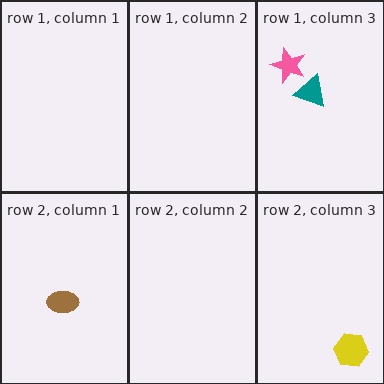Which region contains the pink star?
The row 1, column 3 region.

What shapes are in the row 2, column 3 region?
The yellow hexagon.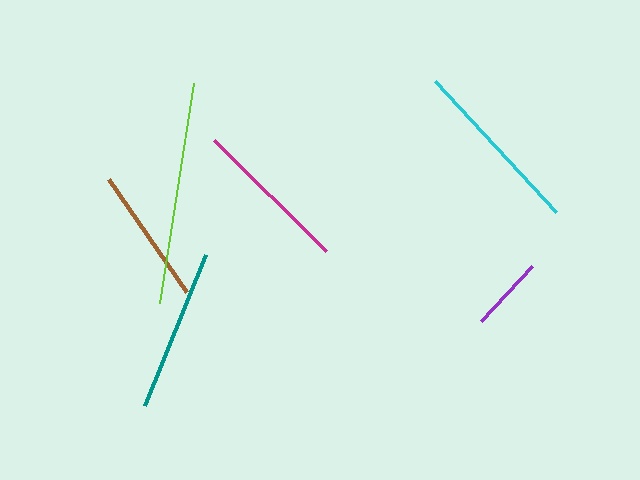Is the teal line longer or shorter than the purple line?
The teal line is longer than the purple line.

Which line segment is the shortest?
The purple line is the shortest at approximately 75 pixels.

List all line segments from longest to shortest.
From longest to shortest: lime, cyan, teal, magenta, brown, purple.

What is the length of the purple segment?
The purple segment is approximately 75 pixels long.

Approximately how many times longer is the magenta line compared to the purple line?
The magenta line is approximately 2.1 times the length of the purple line.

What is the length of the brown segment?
The brown segment is approximately 137 pixels long.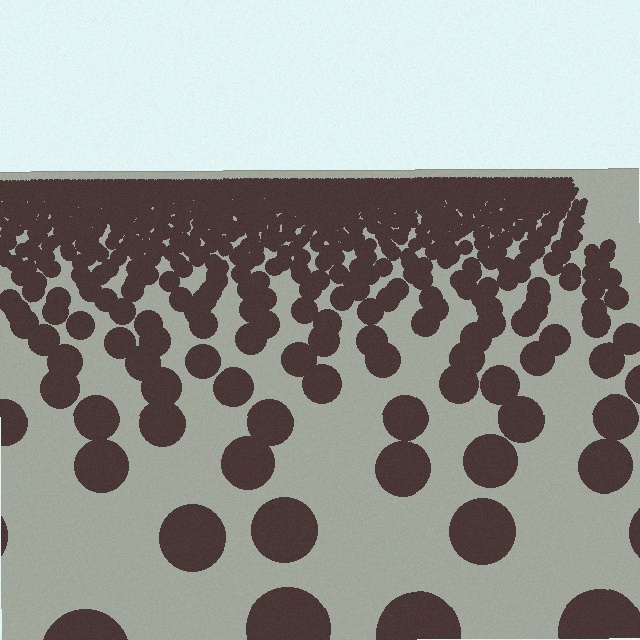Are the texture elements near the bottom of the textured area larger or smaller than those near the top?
Larger. Near the bottom, elements are closer to the viewer and appear at a bigger on-screen size.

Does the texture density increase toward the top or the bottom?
Density increases toward the top.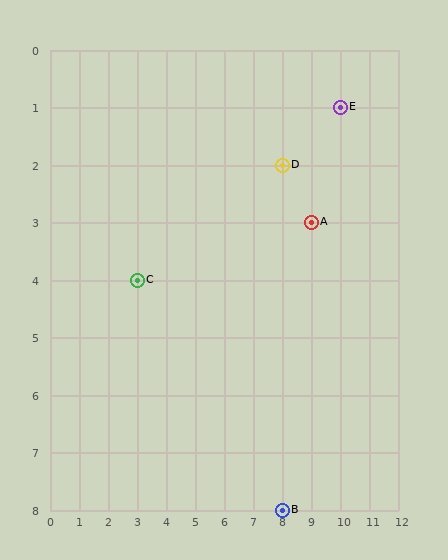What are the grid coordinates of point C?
Point C is at grid coordinates (3, 4).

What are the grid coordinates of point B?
Point B is at grid coordinates (8, 8).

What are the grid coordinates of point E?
Point E is at grid coordinates (10, 1).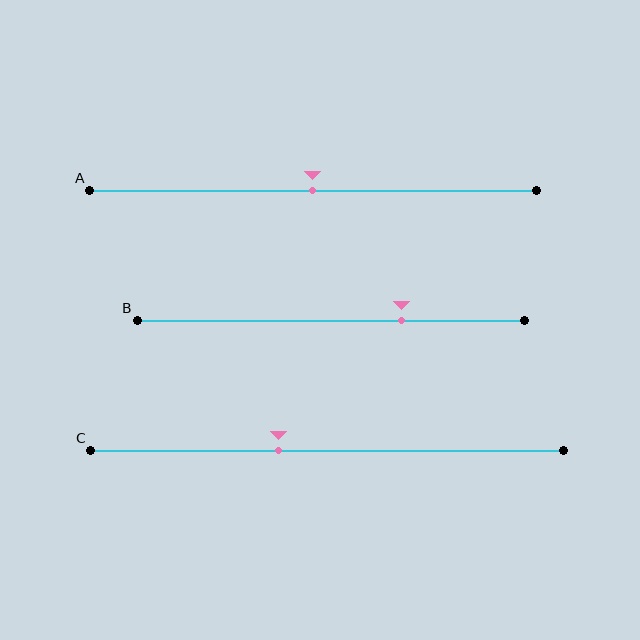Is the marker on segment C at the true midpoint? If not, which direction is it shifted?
No, the marker on segment C is shifted to the left by about 10% of the segment length.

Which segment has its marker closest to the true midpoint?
Segment A has its marker closest to the true midpoint.